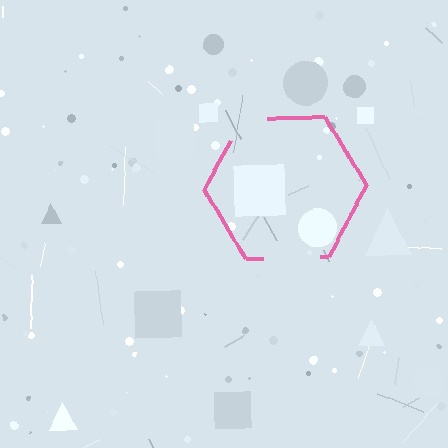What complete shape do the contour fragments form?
The contour fragments form a hexagon.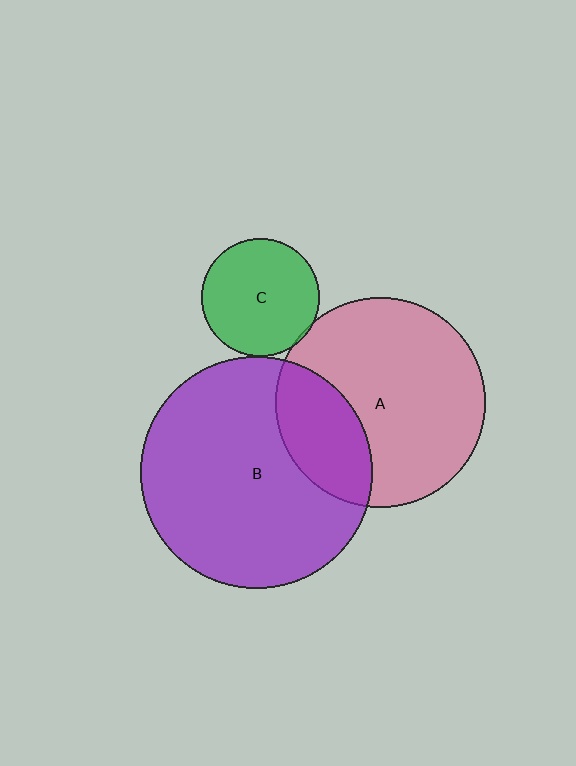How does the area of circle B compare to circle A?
Approximately 1.2 times.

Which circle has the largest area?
Circle B (purple).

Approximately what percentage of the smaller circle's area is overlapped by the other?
Approximately 25%.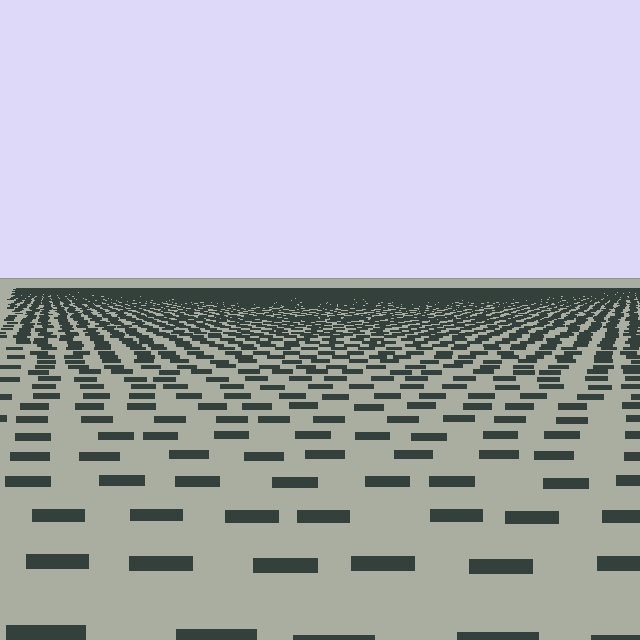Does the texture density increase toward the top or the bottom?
Density increases toward the top.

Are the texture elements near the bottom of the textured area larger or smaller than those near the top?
Larger. Near the bottom, elements are closer to the viewer and appear at a bigger on-screen size.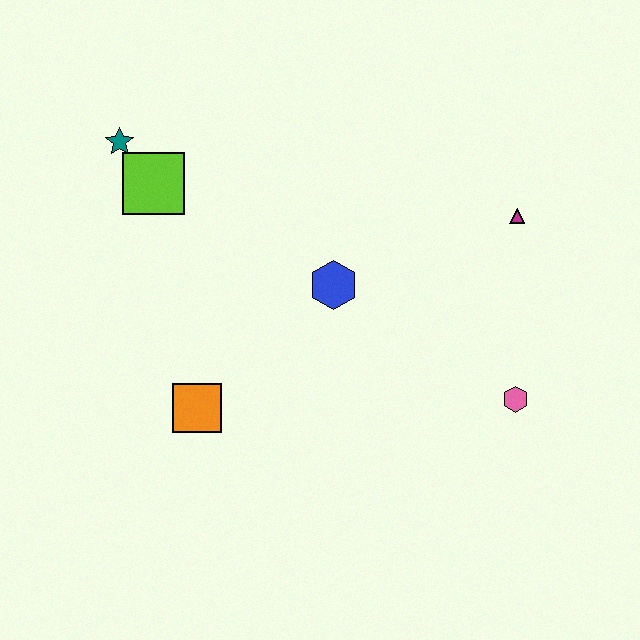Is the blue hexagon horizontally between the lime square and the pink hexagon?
Yes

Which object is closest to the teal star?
The lime square is closest to the teal star.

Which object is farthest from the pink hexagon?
The teal star is farthest from the pink hexagon.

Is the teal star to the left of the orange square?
Yes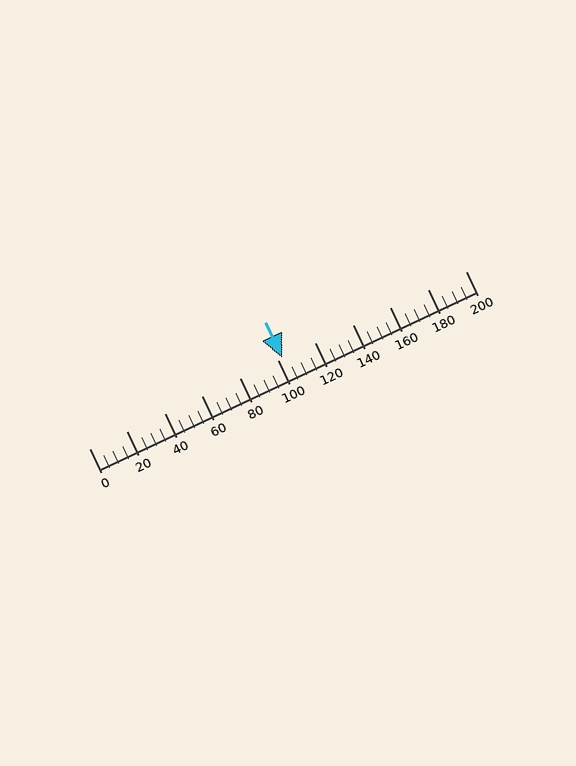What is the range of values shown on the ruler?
The ruler shows values from 0 to 200.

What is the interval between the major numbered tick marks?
The major tick marks are spaced 20 units apart.